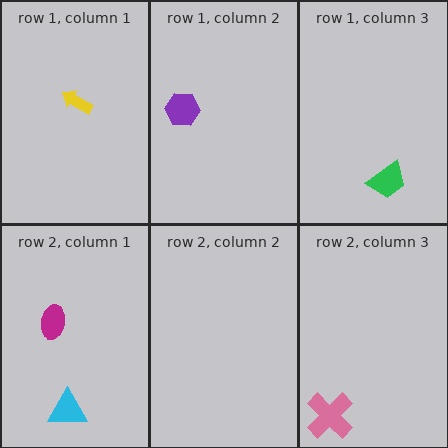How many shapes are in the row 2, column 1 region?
2.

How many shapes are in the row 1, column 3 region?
1.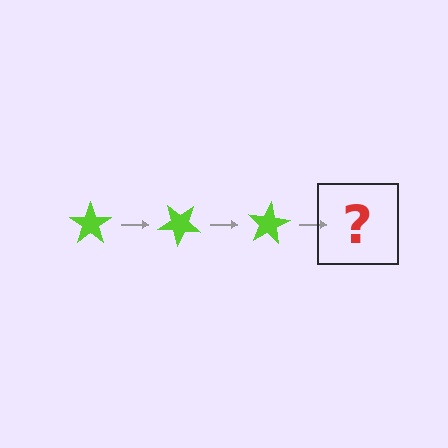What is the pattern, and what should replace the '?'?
The pattern is that the star rotates 40 degrees each step. The '?' should be a lime star rotated 120 degrees.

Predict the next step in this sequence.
The next step is a lime star rotated 120 degrees.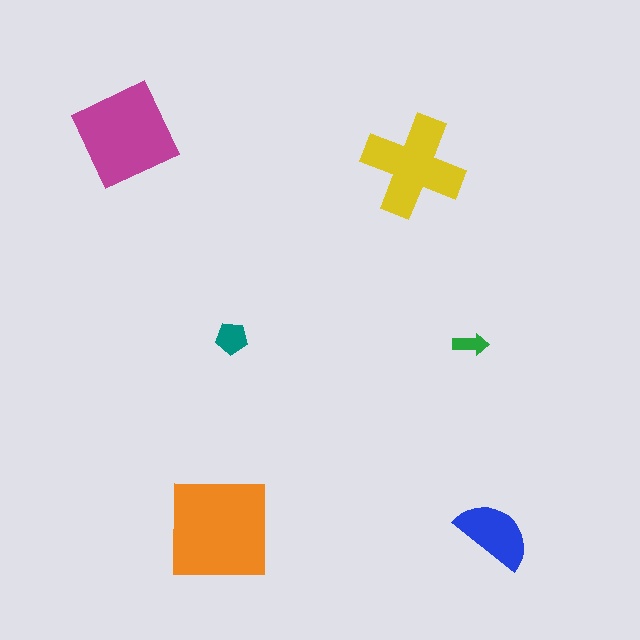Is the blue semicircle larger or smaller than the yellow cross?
Smaller.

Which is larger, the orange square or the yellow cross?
The orange square.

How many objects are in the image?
There are 6 objects in the image.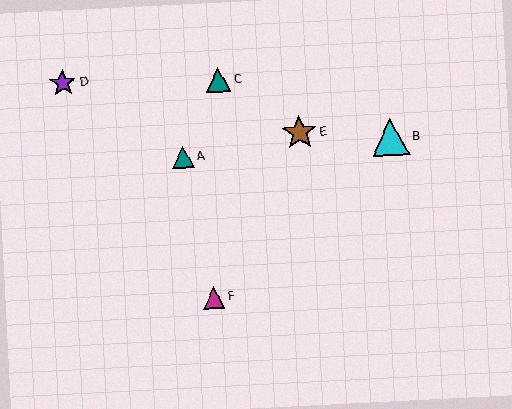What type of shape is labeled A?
Shape A is a teal triangle.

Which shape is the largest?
The cyan triangle (labeled B) is the largest.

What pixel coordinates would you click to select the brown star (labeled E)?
Click at (299, 133) to select the brown star E.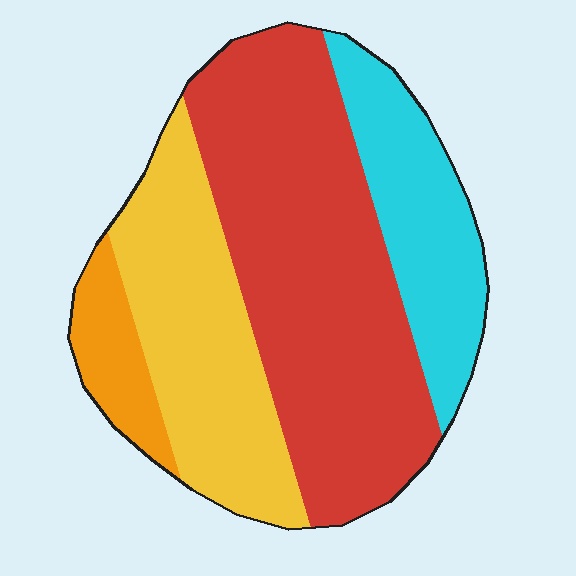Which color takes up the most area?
Red, at roughly 45%.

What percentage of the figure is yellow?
Yellow covers roughly 25% of the figure.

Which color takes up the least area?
Orange, at roughly 10%.